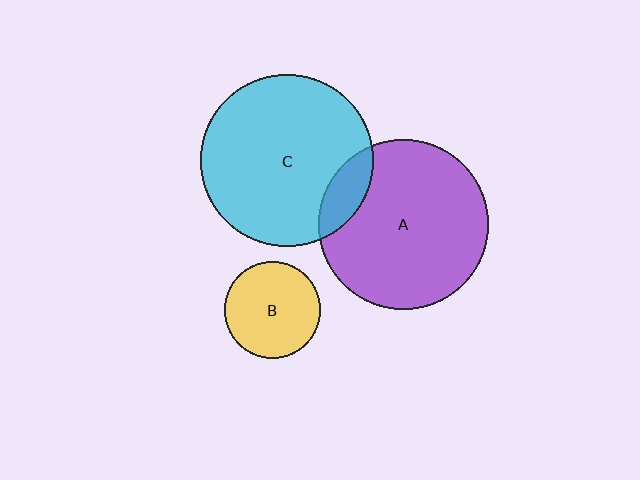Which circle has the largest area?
Circle C (cyan).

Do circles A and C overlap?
Yes.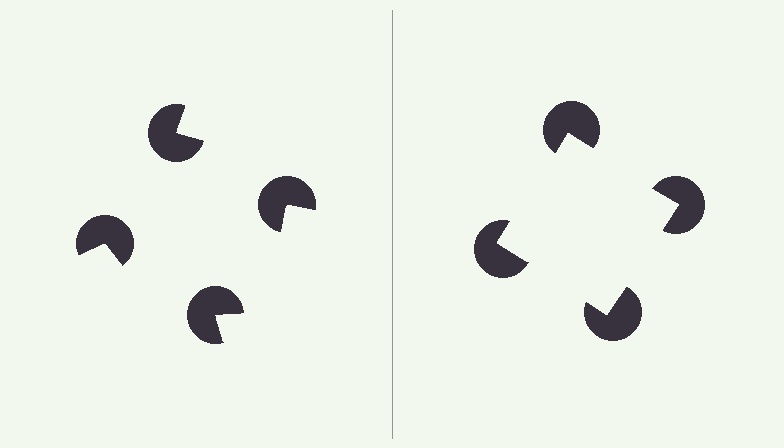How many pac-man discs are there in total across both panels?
8 — 4 on each side.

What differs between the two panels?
The pac-man discs are positioned identically on both sides; only the wedge orientations differ. On the right they align to a square; on the left they are misaligned.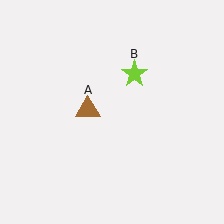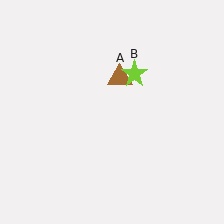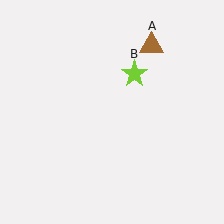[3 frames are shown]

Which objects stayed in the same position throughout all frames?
Lime star (object B) remained stationary.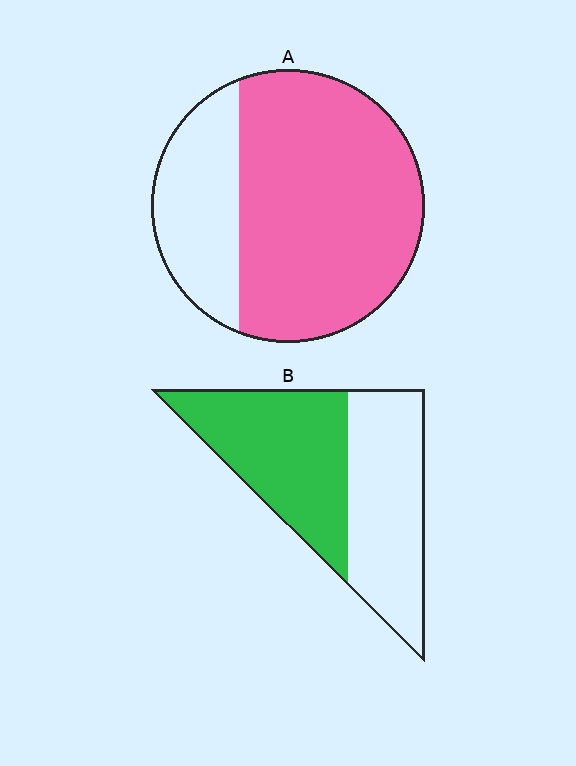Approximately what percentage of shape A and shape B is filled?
A is approximately 70% and B is approximately 50%.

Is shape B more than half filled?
Roughly half.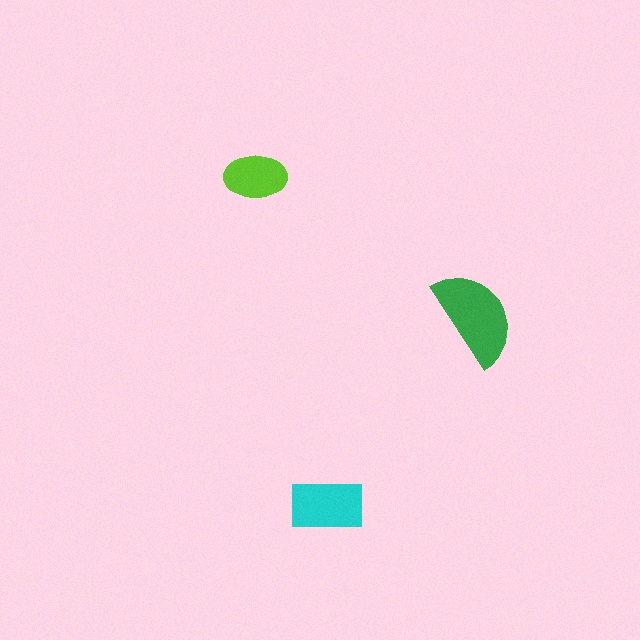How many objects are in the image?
There are 3 objects in the image.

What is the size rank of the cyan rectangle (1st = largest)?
2nd.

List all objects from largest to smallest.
The green semicircle, the cyan rectangle, the lime ellipse.